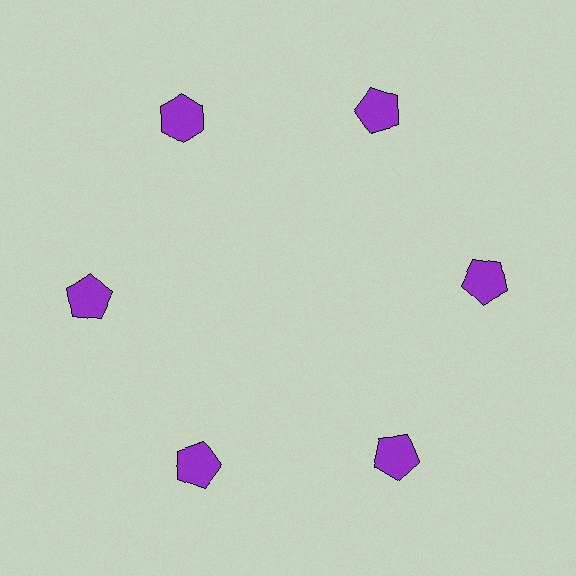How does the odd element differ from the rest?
It has a different shape: hexagon instead of pentagon.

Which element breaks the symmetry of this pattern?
The purple hexagon at roughly the 11 o'clock position breaks the symmetry. All other shapes are purple pentagons.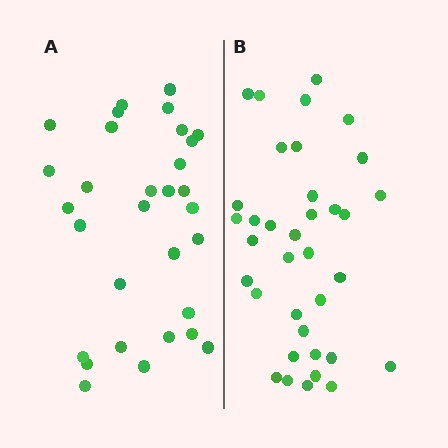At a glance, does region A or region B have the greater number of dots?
Region B (the right region) has more dots.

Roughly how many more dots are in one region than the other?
Region B has about 5 more dots than region A.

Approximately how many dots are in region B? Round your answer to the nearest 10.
About 40 dots. (The exact count is 36, which rounds to 40.)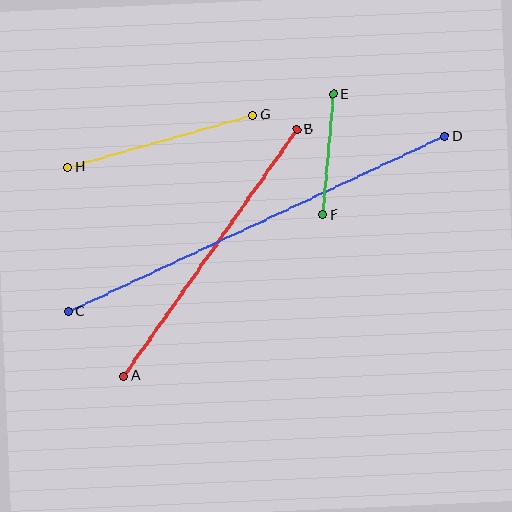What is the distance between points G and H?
The distance is approximately 192 pixels.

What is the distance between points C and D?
The distance is approximately 415 pixels.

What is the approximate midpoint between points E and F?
The midpoint is at approximately (328, 155) pixels.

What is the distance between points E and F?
The distance is approximately 121 pixels.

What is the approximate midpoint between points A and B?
The midpoint is at approximately (210, 253) pixels.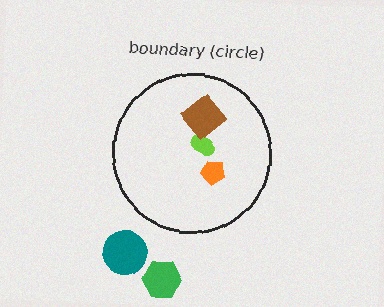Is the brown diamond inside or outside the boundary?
Inside.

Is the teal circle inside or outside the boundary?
Outside.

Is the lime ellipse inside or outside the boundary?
Inside.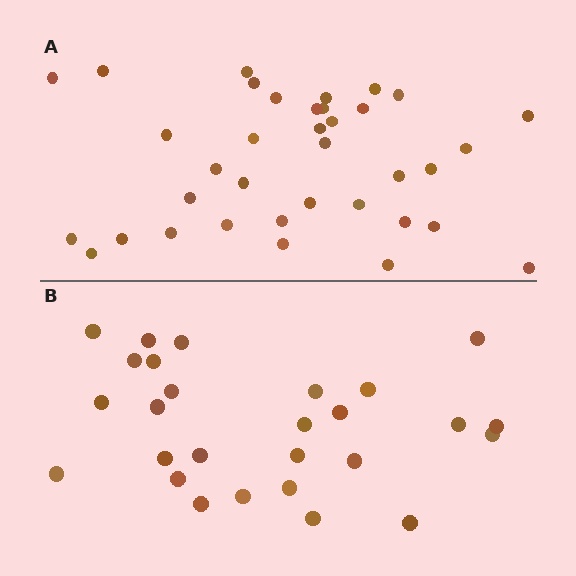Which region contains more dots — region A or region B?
Region A (the top region) has more dots.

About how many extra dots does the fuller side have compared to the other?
Region A has roughly 8 or so more dots than region B.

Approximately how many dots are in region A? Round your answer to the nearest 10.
About 40 dots. (The exact count is 36, which rounds to 40.)